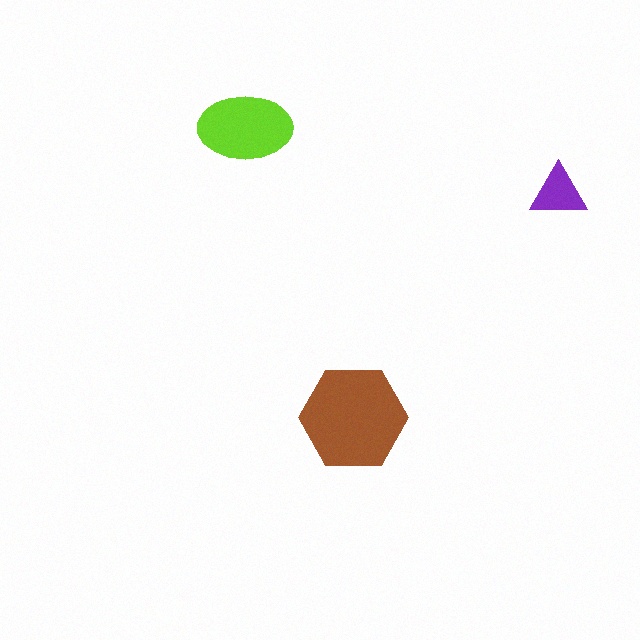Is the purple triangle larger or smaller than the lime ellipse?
Smaller.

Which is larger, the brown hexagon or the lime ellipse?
The brown hexagon.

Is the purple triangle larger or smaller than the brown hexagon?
Smaller.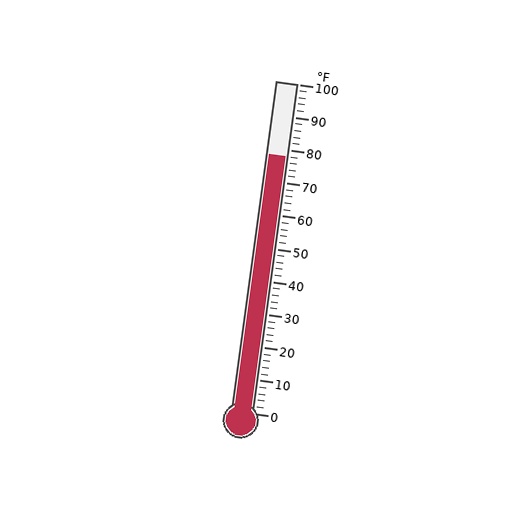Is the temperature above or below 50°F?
The temperature is above 50°F.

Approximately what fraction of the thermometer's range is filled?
The thermometer is filled to approximately 80% of its range.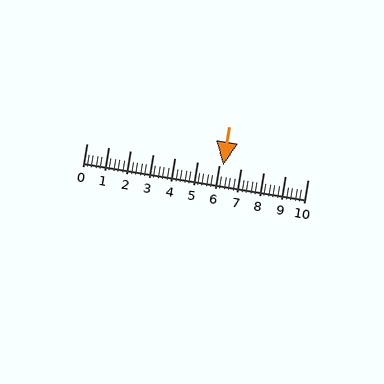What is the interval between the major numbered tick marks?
The major tick marks are spaced 1 units apart.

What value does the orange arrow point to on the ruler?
The orange arrow points to approximately 6.2.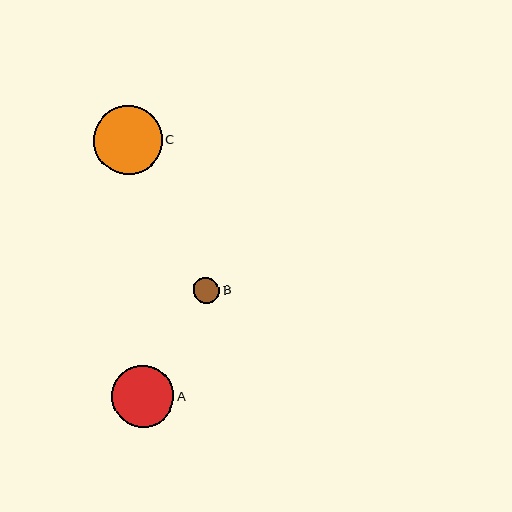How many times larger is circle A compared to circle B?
Circle A is approximately 2.4 times the size of circle B.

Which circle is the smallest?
Circle B is the smallest with a size of approximately 26 pixels.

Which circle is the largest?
Circle C is the largest with a size of approximately 69 pixels.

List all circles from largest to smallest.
From largest to smallest: C, A, B.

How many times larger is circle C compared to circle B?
Circle C is approximately 2.6 times the size of circle B.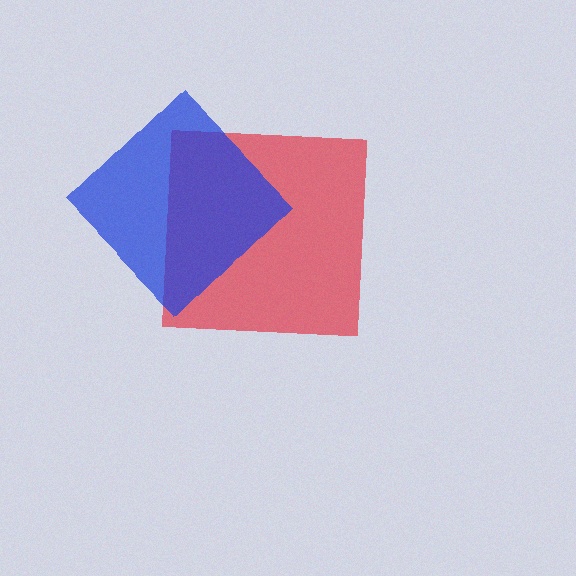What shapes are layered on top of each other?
The layered shapes are: a red square, a blue diamond.